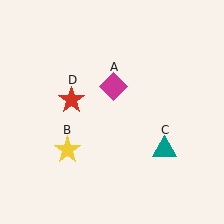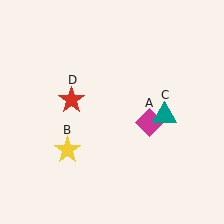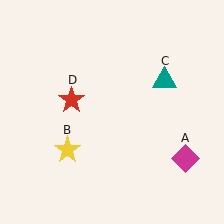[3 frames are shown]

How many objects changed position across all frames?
2 objects changed position: magenta diamond (object A), teal triangle (object C).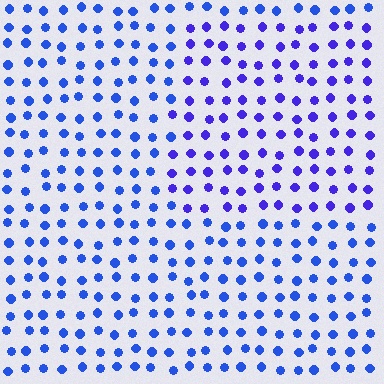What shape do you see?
I see a rectangle.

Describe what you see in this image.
The image is filled with small blue elements in a uniform arrangement. A rectangle-shaped region is visible where the elements are tinted to a slightly different hue, forming a subtle color boundary.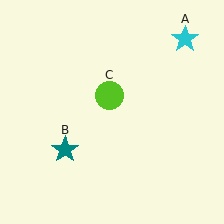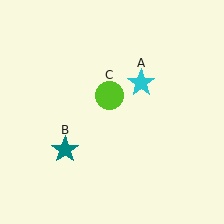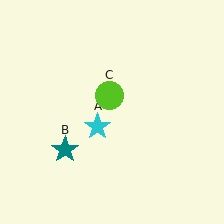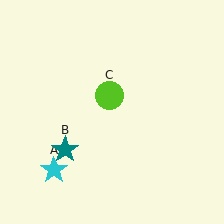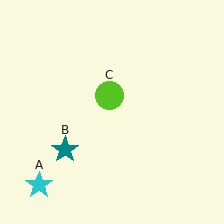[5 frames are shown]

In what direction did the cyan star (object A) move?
The cyan star (object A) moved down and to the left.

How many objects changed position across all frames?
1 object changed position: cyan star (object A).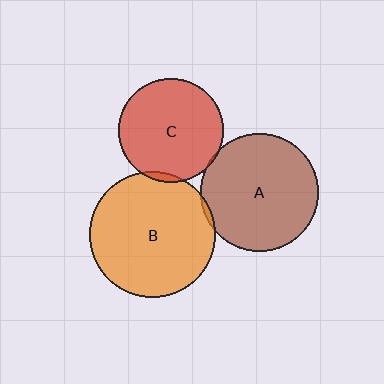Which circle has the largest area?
Circle B (orange).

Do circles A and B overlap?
Yes.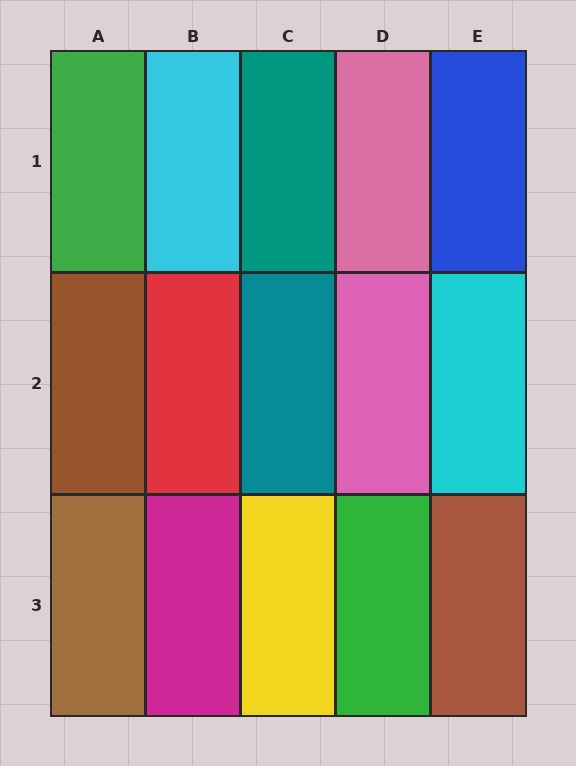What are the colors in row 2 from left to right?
Brown, red, teal, pink, cyan.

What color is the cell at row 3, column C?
Yellow.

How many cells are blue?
1 cell is blue.